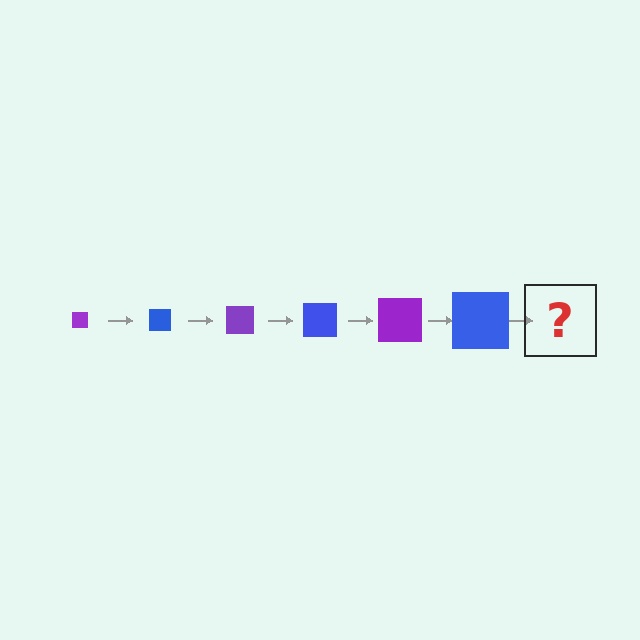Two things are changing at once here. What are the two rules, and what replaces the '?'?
The two rules are that the square grows larger each step and the color cycles through purple and blue. The '?' should be a purple square, larger than the previous one.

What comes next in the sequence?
The next element should be a purple square, larger than the previous one.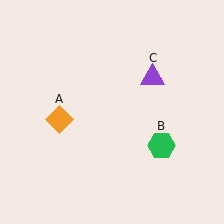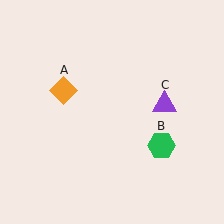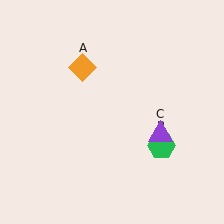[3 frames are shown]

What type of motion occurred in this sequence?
The orange diamond (object A), purple triangle (object C) rotated clockwise around the center of the scene.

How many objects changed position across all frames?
2 objects changed position: orange diamond (object A), purple triangle (object C).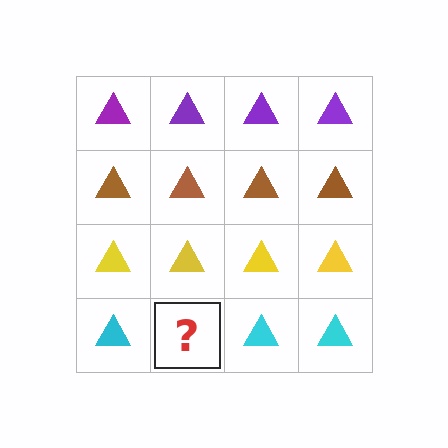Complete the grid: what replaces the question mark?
The question mark should be replaced with a cyan triangle.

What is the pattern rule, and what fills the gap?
The rule is that each row has a consistent color. The gap should be filled with a cyan triangle.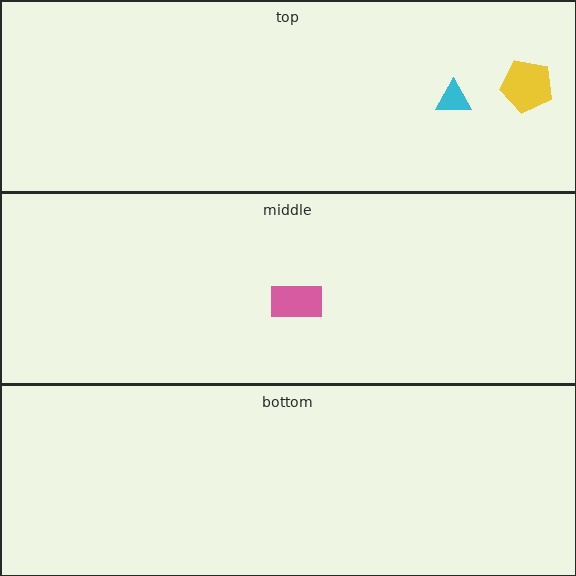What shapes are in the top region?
The yellow pentagon, the cyan triangle.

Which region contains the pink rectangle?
The middle region.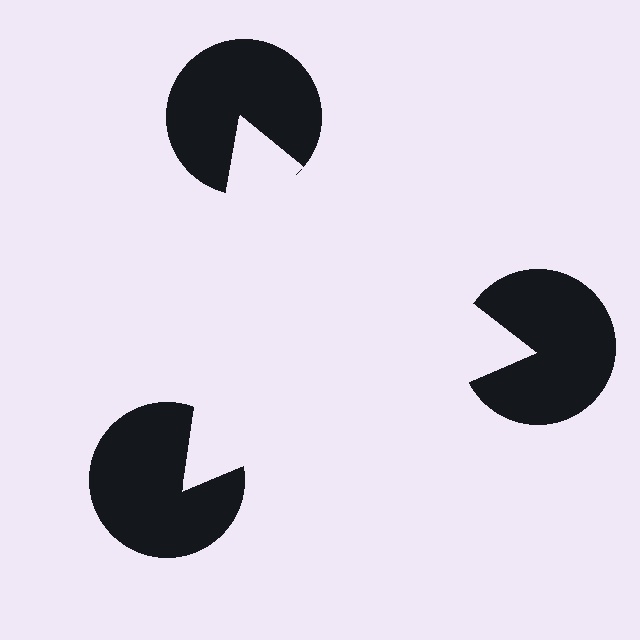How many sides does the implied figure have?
3 sides.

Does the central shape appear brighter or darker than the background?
It typically appears slightly brighter than the background, even though no actual brightness change is drawn.